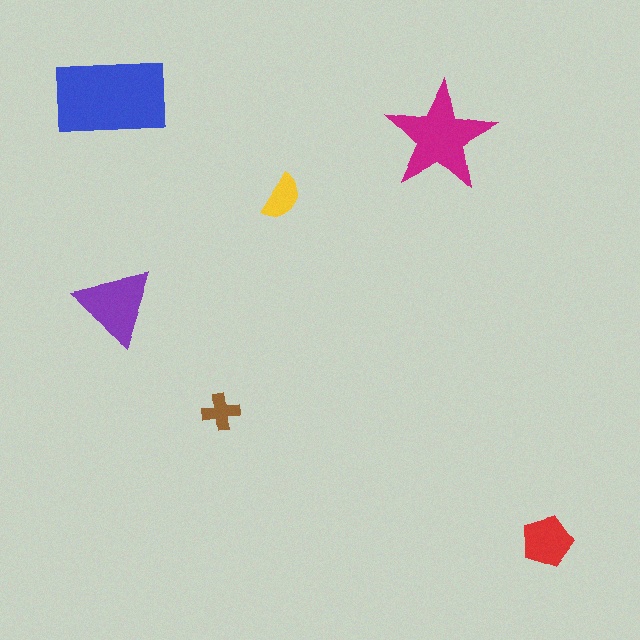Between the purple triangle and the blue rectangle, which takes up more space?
The blue rectangle.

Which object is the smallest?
The brown cross.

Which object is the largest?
The blue rectangle.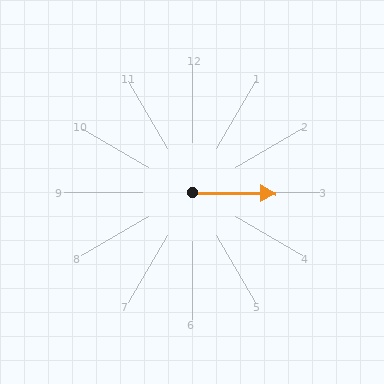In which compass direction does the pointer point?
East.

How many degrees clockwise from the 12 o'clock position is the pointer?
Approximately 91 degrees.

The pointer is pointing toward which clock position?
Roughly 3 o'clock.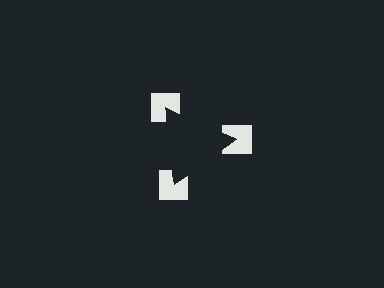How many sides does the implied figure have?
3 sides.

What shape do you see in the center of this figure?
An illusory triangle — its edges are inferred from the aligned wedge cuts in the notched squares, not physically drawn.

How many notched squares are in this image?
There are 3 — one at each vertex of the illusory triangle.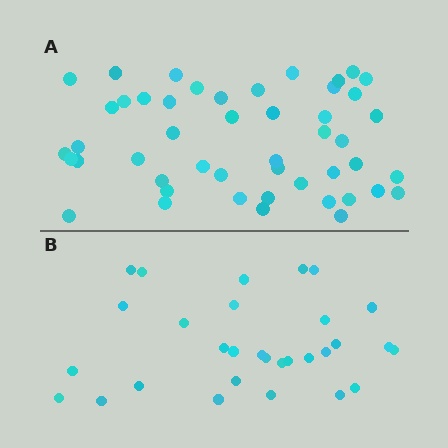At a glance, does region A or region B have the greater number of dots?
Region A (the top region) has more dots.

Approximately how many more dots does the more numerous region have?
Region A has approximately 20 more dots than region B.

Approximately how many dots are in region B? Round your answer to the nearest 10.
About 30 dots.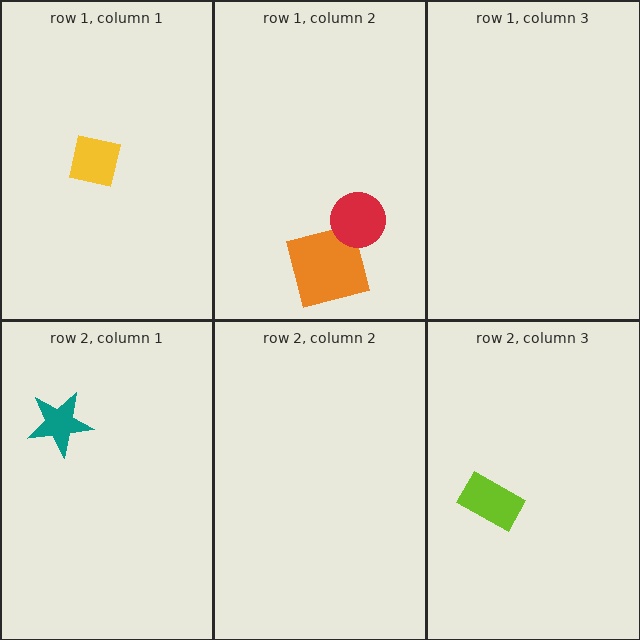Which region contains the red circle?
The row 1, column 2 region.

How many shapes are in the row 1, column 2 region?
2.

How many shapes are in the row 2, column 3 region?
1.